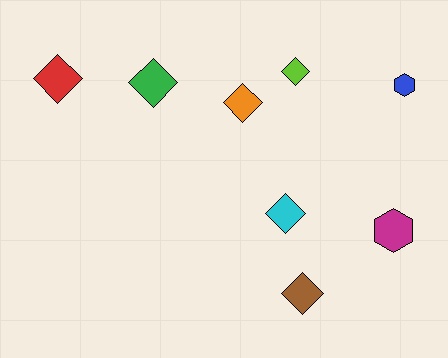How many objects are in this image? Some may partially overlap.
There are 8 objects.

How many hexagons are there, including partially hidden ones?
There are 2 hexagons.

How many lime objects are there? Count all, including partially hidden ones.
There is 1 lime object.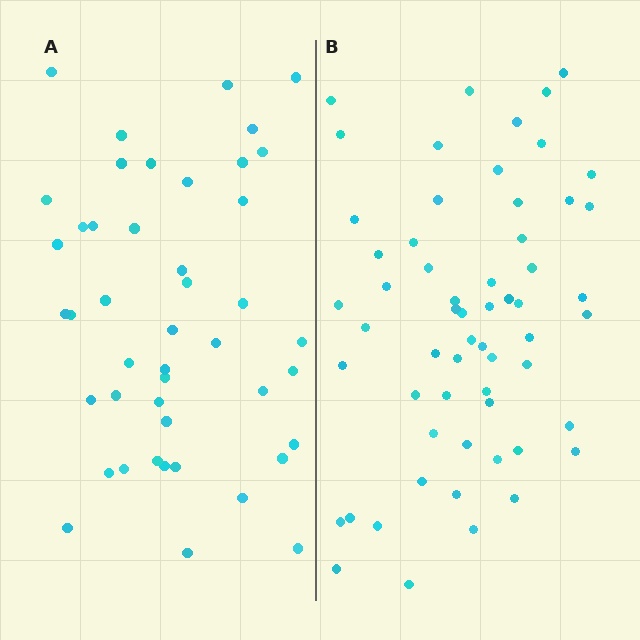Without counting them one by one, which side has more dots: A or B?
Region B (the right region) has more dots.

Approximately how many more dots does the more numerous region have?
Region B has approximately 15 more dots than region A.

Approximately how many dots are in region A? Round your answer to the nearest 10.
About 40 dots. (The exact count is 45, which rounds to 40.)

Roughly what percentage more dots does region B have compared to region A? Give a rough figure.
About 30% more.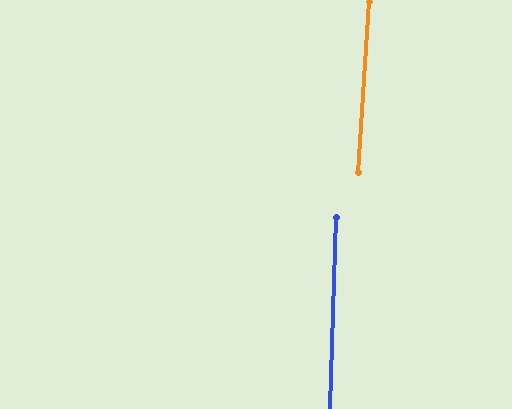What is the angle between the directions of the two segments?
Approximately 2 degrees.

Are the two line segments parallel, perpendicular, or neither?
Parallel — their directions differ by only 1.6°.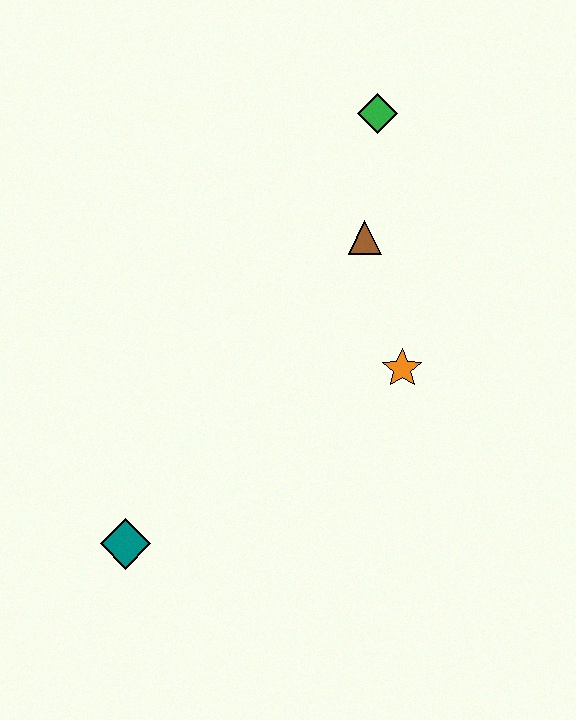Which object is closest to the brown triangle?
The green diamond is closest to the brown triangle.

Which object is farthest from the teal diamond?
The green diamond is farthest from the teal diamond.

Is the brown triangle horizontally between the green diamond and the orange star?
No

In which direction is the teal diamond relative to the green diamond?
The teal diamond is below the green diamond.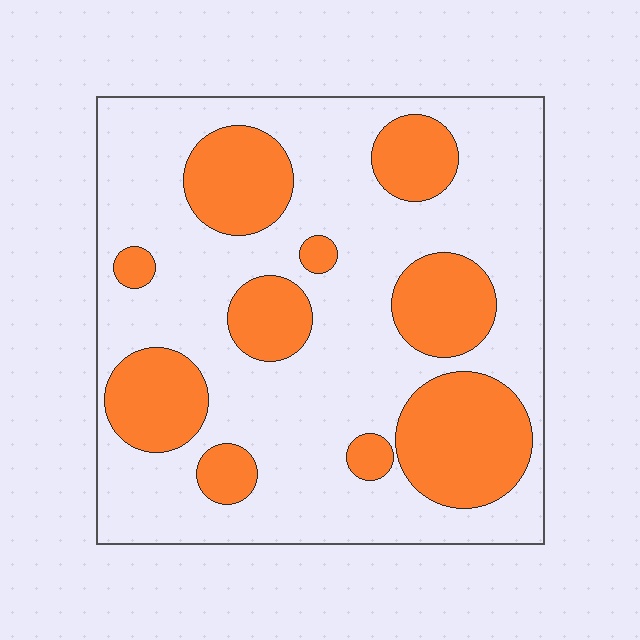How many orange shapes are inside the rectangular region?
10.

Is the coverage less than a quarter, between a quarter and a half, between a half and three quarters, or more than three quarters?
Between a quarter and a half.